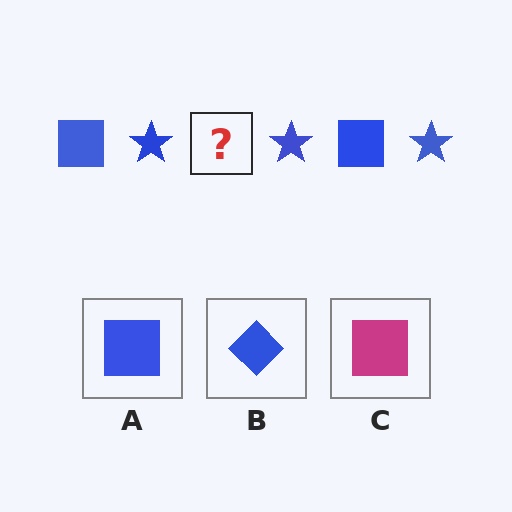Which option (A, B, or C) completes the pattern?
A.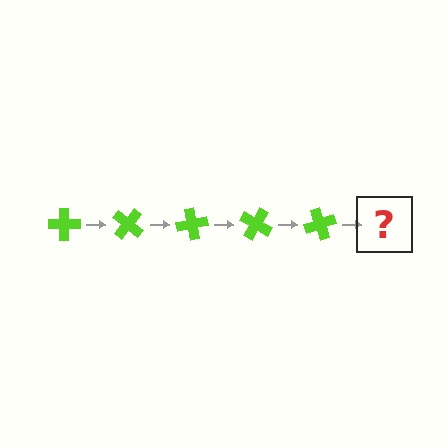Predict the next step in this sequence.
The next step is a lime cross rotated 200 degrees.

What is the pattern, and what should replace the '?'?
The pattern is that the cross rotates 40 degrees each step. The '?' should be a lime cross rotated 200 degrees.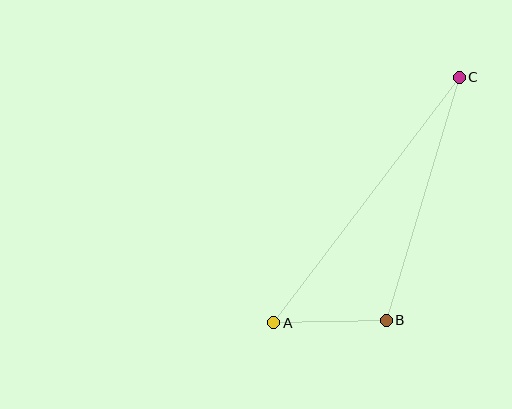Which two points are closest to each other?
Points A and B are closest to each other.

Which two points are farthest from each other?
Points A and C are farthest from each other.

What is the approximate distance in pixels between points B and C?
The distance between B and C is approximately 254 pixels.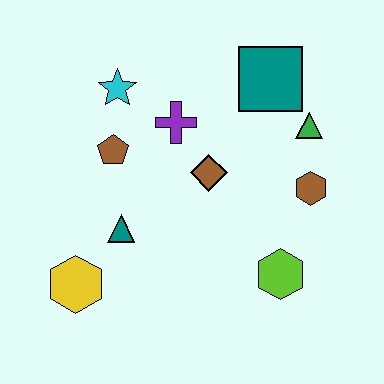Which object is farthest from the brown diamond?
The yellow hexagon is farthest from the brown diamond.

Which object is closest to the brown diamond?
The purple cross is closest to the brown diamond.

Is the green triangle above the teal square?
No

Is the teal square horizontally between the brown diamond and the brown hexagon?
Yes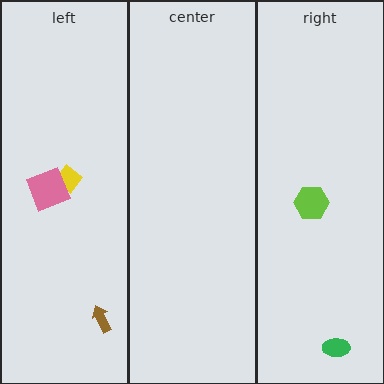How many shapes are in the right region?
2.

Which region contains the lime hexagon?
The right region.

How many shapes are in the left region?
3.